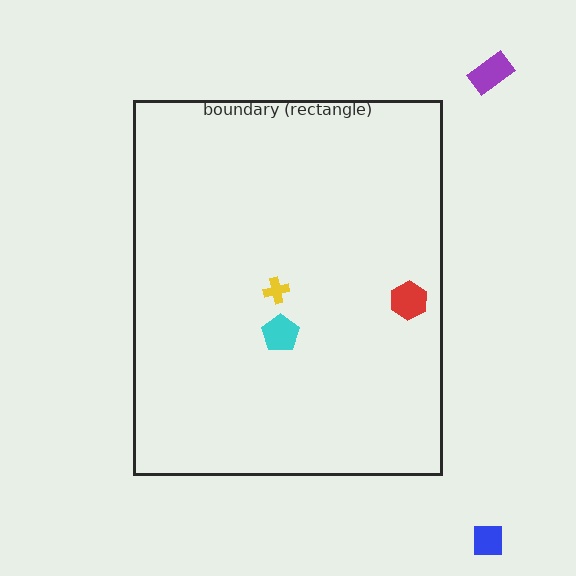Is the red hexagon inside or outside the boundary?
Inside.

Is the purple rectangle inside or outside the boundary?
Outside.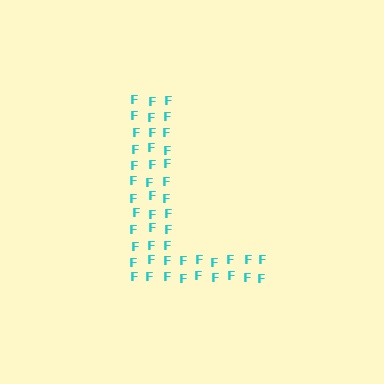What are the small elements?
The small elements are letter F's.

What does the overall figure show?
The overall figure shows the letter L.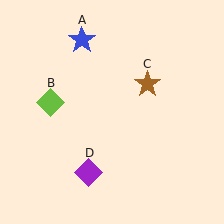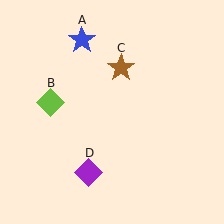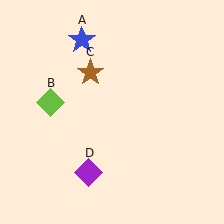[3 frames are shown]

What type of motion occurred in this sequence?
The brown star (object C) rotated counterclockwise around the center of the scene.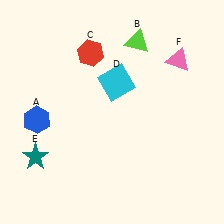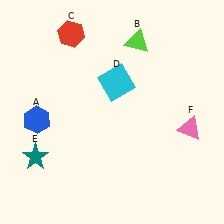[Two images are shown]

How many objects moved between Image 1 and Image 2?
2 objects moved between the two images.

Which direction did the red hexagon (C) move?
The red hexagon (C) moved left.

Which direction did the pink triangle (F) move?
The pink triangle (F) moved down.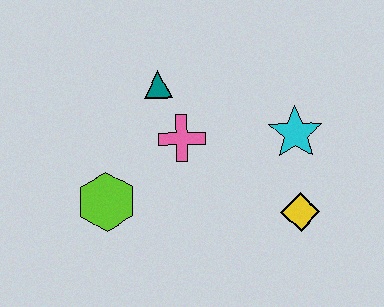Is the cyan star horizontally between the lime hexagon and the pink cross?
No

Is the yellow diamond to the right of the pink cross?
Yes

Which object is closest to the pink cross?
The teal triangle is closest to the pink cross.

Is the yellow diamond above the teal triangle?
No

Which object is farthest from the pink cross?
The yellow diamond is farthest from the pink cross.